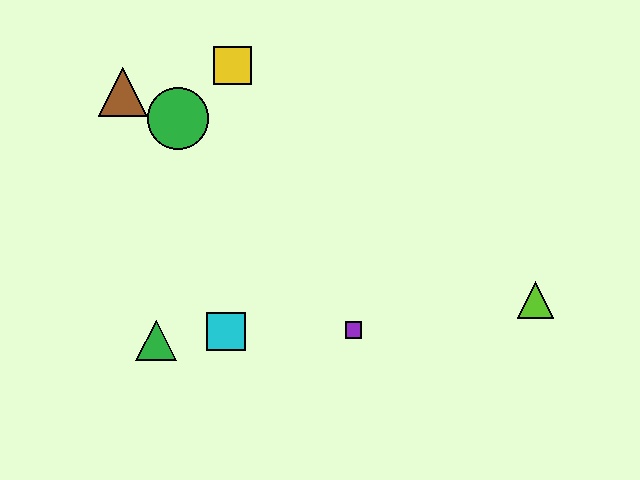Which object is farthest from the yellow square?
The lime triangle is farthest from the yellow square.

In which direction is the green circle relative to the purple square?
The green circle is above the purple square.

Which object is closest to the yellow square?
The green circle is closest to the yellow square.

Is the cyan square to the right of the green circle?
Yes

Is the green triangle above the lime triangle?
No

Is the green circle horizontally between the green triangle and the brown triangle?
No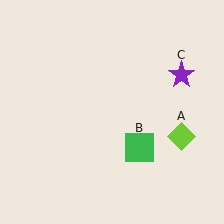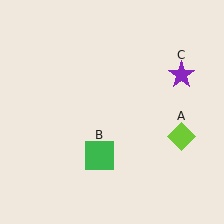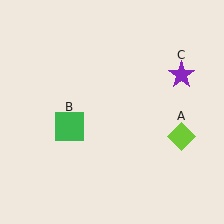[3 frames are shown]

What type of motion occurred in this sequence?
The green square (object B) rotated clockwise around the center of the scene.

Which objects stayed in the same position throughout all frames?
Lime diamond (object A) and purple star (object C) remained stationary.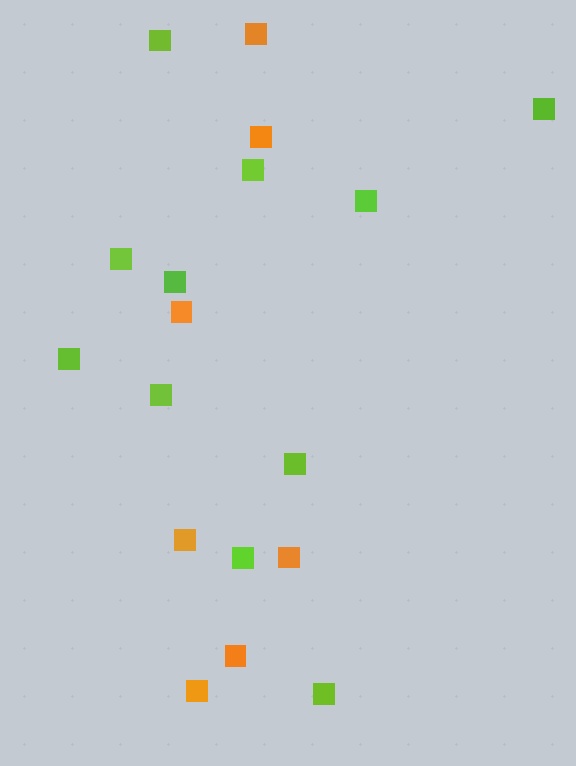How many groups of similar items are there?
There are 2 groups: one group of orange squares (7) and one group of lime squares (11).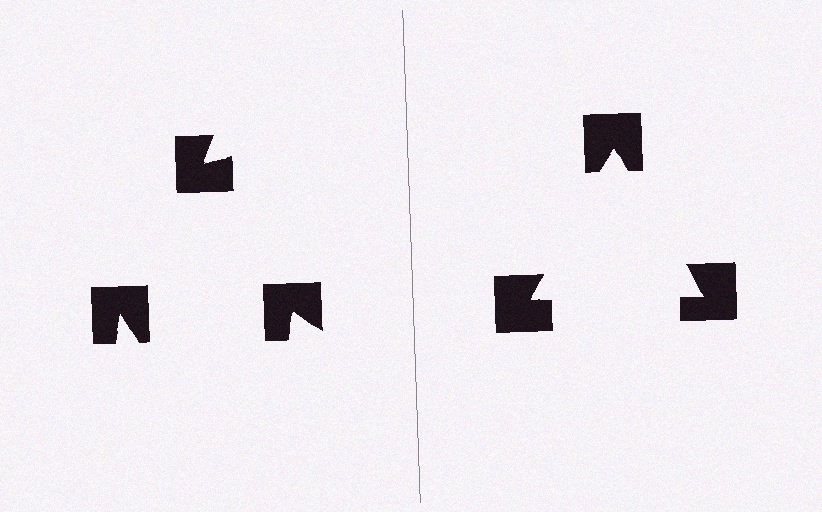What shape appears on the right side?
An illusory triangle.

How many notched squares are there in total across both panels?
6 — 3 on each side.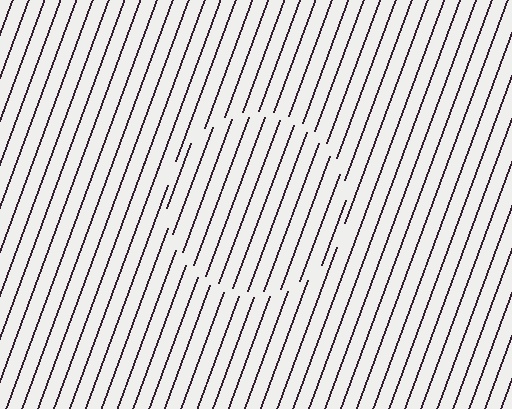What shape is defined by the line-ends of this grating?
An illusory circle. The interior of the shape contains the same grating, shifted by half a period — the contour is defined by the phase discontinuity where line-ends from the inner and outer gratings abut.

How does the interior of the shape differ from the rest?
The interior of the shape contains the same grating, shifted by half a period — the contour is defined by the phase discontinuity where line-ends from the inner and outer gratings abut.